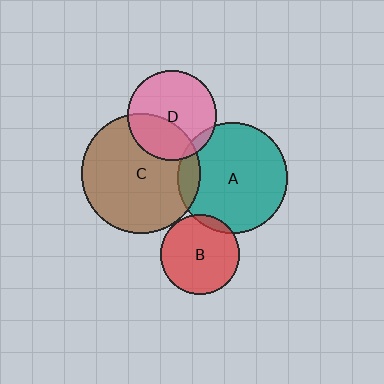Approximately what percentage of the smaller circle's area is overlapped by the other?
Approximately 35%.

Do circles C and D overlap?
Yes.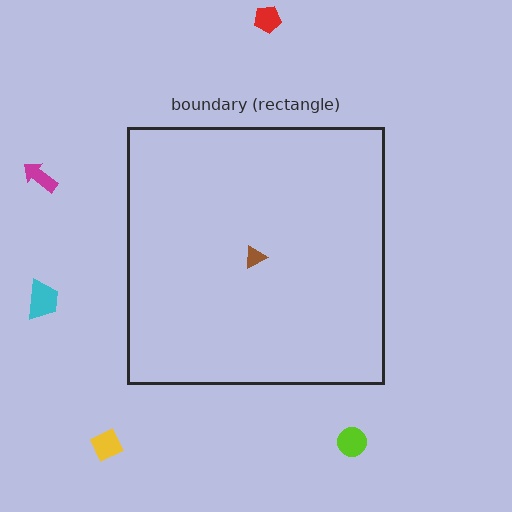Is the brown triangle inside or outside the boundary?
Inside.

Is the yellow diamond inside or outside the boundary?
Outside.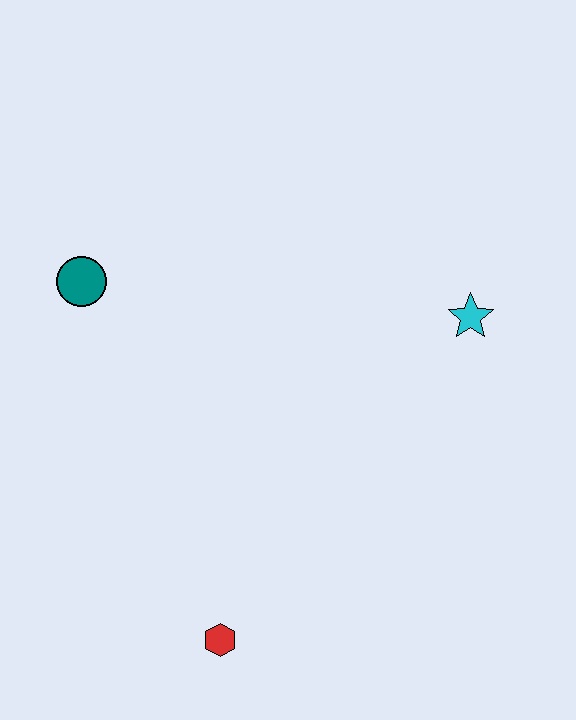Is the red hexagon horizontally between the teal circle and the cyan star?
Yes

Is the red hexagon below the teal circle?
Yes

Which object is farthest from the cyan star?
The red hexagon is farthest from the cyan star.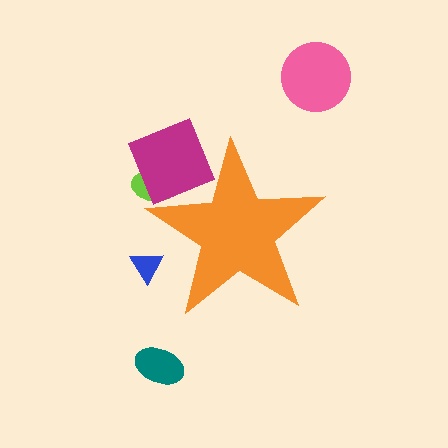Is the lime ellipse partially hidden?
Yes, the lime ellipse is partially hidden behind the orange star.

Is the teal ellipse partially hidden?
No, the teal ellipse is fully visible.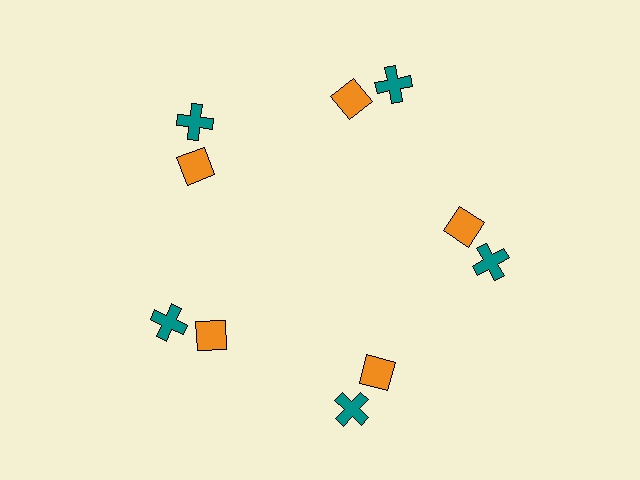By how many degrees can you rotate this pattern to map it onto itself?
The pattern maps onto itself every 72 degrees of rotation.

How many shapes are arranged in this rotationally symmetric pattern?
There are 10 shapes, arranged in 5 groups of 2.